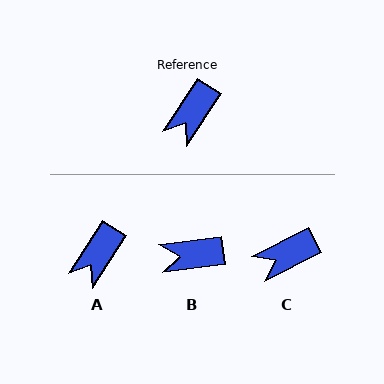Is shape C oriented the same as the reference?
No, it is off by about 30 degrees.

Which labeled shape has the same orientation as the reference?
A.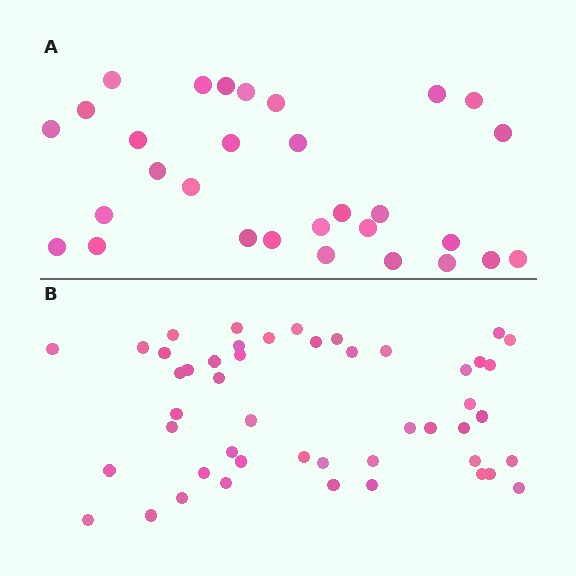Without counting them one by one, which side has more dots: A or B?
Region B (the bottom region) has more dots.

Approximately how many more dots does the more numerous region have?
Region B has approximately 20 more dots than region A.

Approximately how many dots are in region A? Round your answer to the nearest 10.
About 30 dots.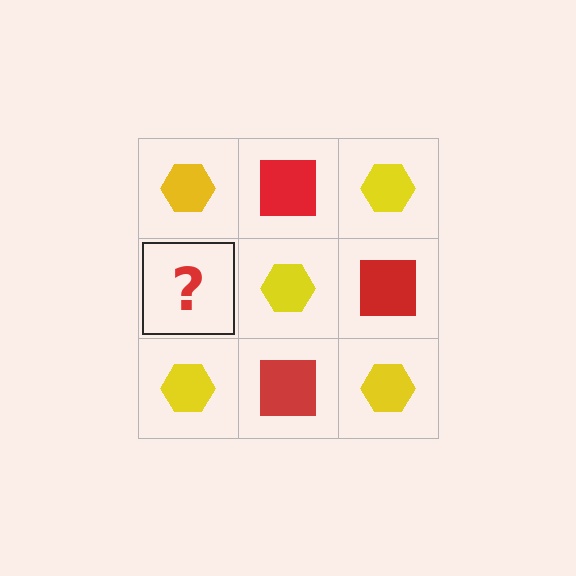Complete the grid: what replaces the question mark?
The question mark should be replaced with a red square.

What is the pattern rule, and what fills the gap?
The rule is that it alternates yellow hexagon and red square in a checkerboard pattern. The gap should be filled with a red square.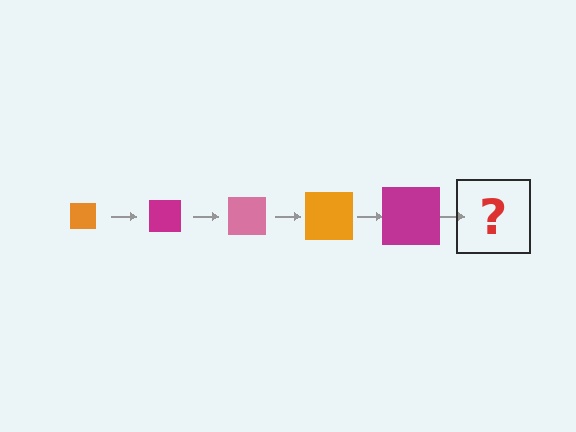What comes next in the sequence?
The next element should be a pink square, larger than the previous one.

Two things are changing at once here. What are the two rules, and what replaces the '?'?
The two rules are that the square grows larger each step and the color cycles through orange, magenta, and pink. The '?' should be a pink square, larger than the previous one.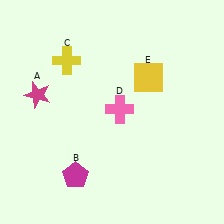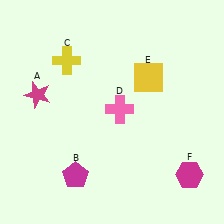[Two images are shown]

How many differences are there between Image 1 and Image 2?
There is 1 difference between the two images.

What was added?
A magenta hexagon (F) was added in Image 2.